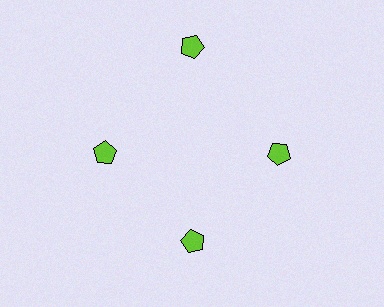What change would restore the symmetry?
The symmetry would be restored by moving it inward, back onto the ring so that all 4 pentagons sit at equal angles and equal distance from the center.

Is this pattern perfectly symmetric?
No. The 4 lime pentagons are arranged in a ring, but one element near the 12 o'clock position is pushed outward from the center, breaking the 4-fold rotational symmetry.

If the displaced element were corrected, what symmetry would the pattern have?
It would have 4-fold rotational symmetry — the pattern would map onto itself every 90 degrees.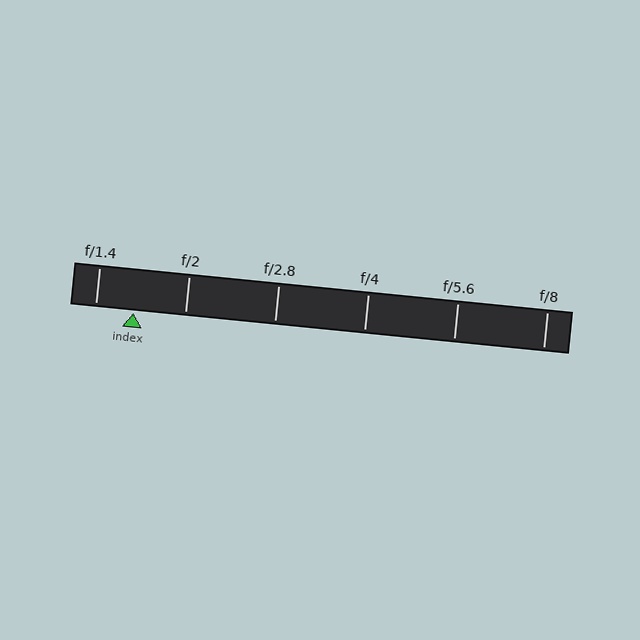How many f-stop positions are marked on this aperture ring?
There are 6 f-stop positions marked.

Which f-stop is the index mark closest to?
The index mark is closest to f/1.4.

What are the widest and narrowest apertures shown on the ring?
The widest aperture shown is f/1.4 and the narrowest is f/8.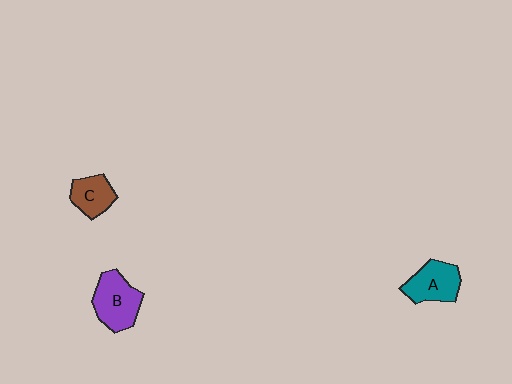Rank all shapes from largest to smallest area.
From largest to smallest: B (purple), A (teal), C (brown).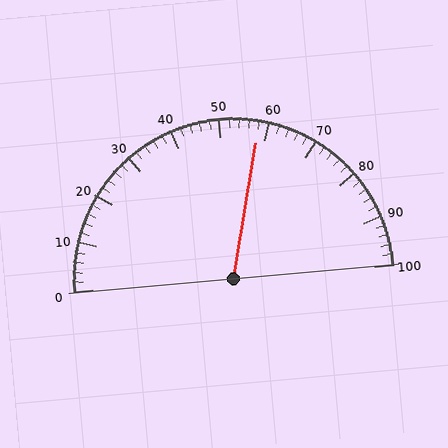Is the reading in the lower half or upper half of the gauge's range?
The reading is in the upper half of the range (0 to 100).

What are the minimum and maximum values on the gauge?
The gauge ranges from 0 to 100.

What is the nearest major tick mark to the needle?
The nearest major tick mark is 60.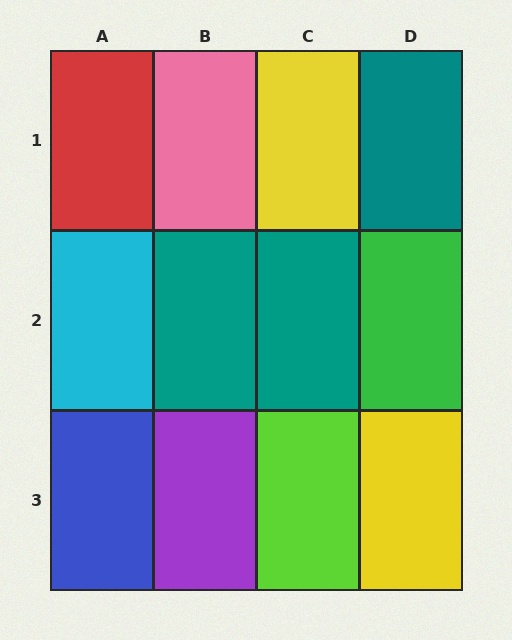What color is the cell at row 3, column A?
Blue.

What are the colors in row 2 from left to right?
Cyan, teal, teal, green.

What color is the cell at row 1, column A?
Red.